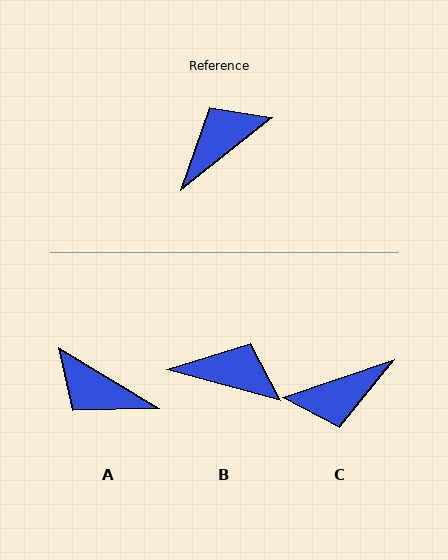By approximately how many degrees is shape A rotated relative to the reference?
Approximately 111 degrees counter-clockwise.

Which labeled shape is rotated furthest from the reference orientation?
C, about 160 degrees away.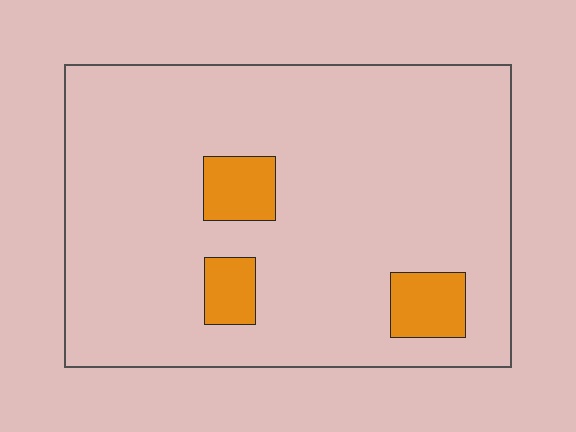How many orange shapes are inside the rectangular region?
3.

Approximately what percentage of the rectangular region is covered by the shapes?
Approximately 10%.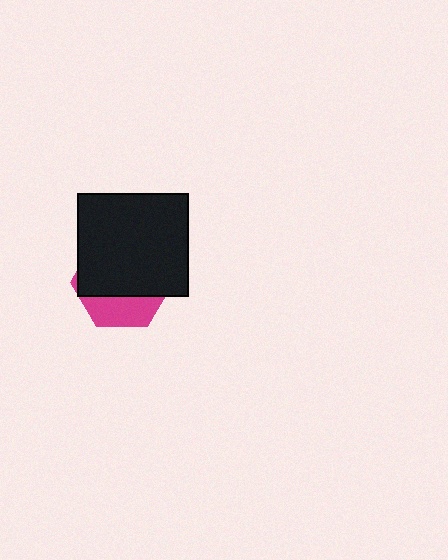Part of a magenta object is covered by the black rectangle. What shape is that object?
It is a hexagon.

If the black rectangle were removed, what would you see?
You would see the complete magenta hexagon.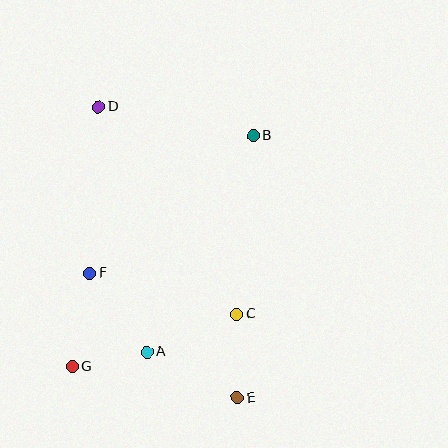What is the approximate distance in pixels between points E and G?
The distance between E and G is approximately 168 pixels.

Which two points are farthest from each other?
Points D and E are farthest from each other.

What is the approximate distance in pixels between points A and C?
The distance between A and C is approximately 97 pixels.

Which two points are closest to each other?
Points A and G are closest to each other.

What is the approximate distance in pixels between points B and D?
The distance between B and D is approximately 158 pixels.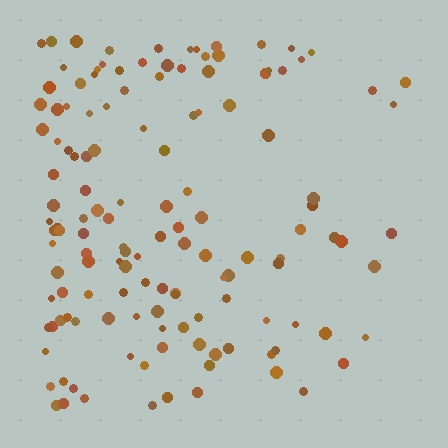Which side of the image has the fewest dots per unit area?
The right.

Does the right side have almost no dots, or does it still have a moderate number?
Still a moderate number, just noticeably fewer than the left.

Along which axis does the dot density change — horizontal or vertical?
Horizontal.